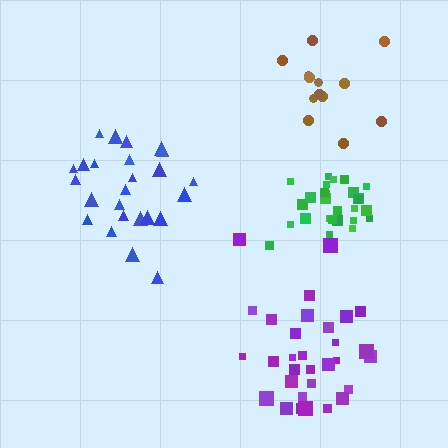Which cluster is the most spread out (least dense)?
Brown.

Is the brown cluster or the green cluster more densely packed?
Green.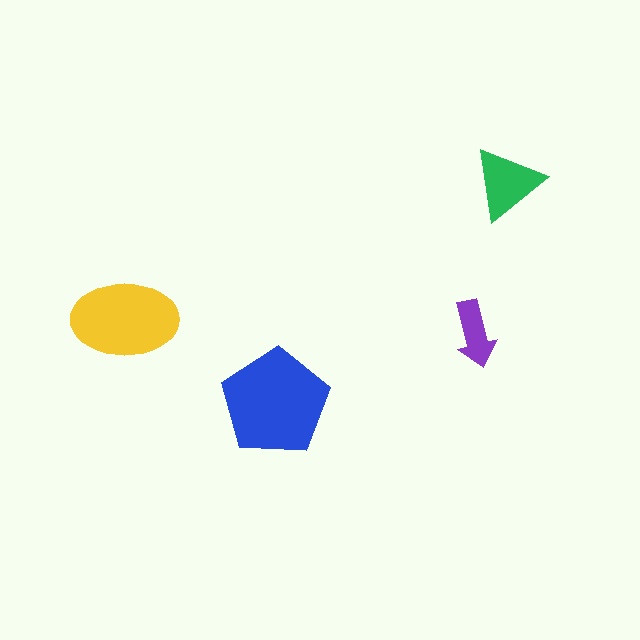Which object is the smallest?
The purple arrow.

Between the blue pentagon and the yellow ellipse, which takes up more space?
The blue pentagon.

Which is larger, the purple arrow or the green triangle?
The green triangle.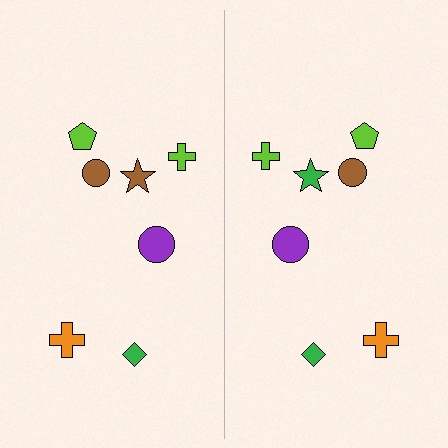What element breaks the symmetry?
The green star on the right side breaks the symmetry — its mirror counterpart is brown.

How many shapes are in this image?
There are 14 shapes in this image.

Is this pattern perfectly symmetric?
No, the pattern is not perfectly symmetric. The green star on the right side breaks the symmetry — its mirror counterpart is brown.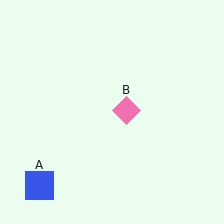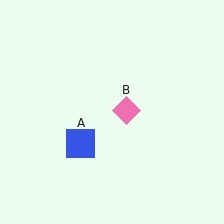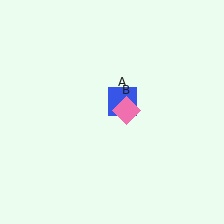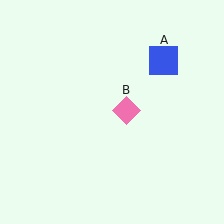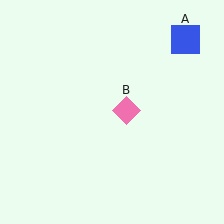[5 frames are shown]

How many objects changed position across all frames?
1 object changed position: blue square (object A).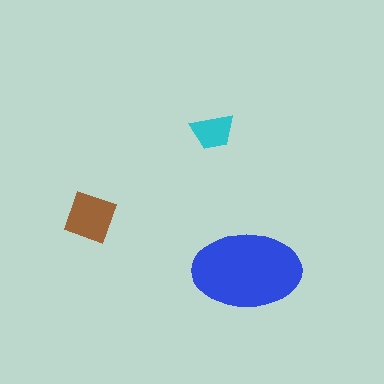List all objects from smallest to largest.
The cyan trapezoid, the brown diamond, the blue ellipse.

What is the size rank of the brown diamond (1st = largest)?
2nd.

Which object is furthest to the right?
The blue ellipse is rightmost.